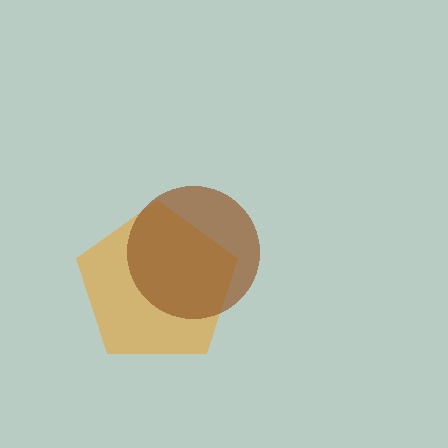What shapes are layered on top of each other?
The layered shapes are: an orange pentagon, a brown circle.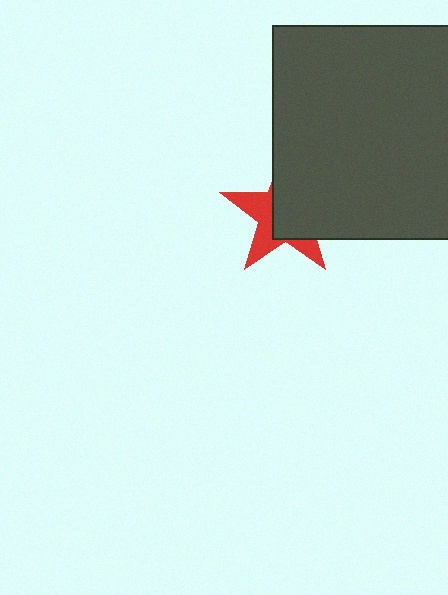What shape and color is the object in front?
The object in front is a dark gray square.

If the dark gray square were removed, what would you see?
You would see the complete red star.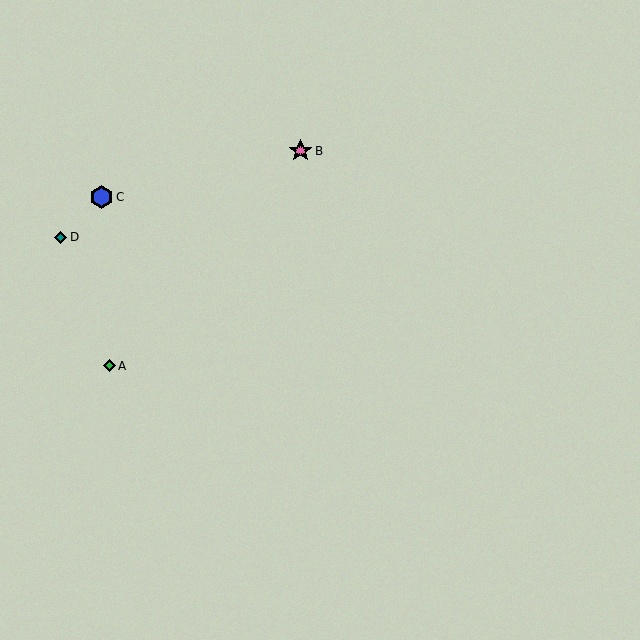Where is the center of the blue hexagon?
The center of the blue hexagon is at (101, 197).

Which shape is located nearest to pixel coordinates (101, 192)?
The blue hexagon (labeled C) at (101, 197) is nearest to that location.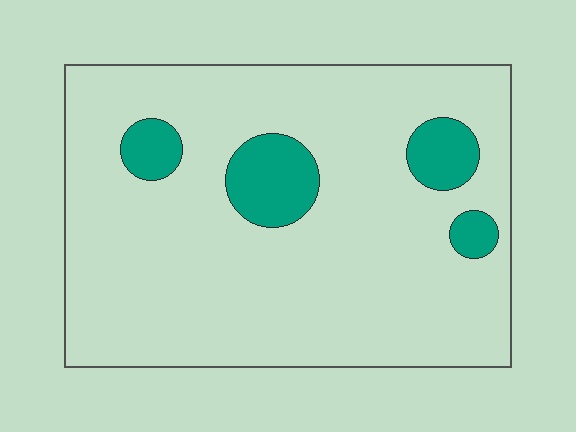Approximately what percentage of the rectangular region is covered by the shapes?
Approximately 10%.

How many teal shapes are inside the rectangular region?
4.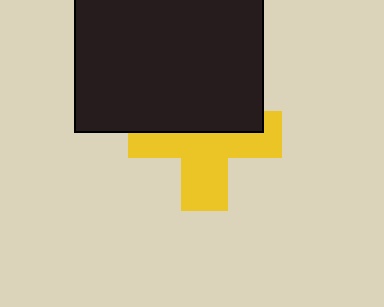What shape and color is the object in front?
The object in front is a black square.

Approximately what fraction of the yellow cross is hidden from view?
Roughly 45% of the yellow cross is hidden behind the black square.